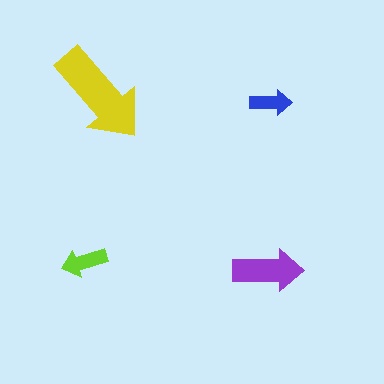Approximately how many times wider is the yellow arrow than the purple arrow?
About 1.5 times wider.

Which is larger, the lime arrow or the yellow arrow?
The yellow one.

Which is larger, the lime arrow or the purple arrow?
The purple one.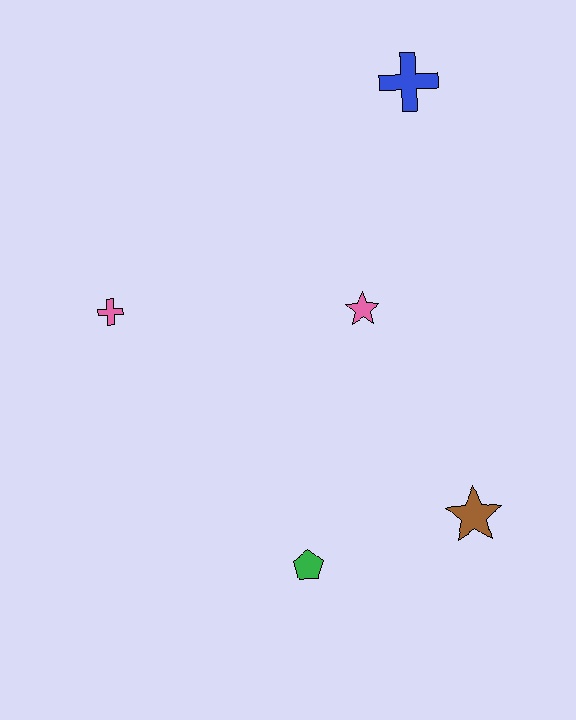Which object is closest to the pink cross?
The pink star is closest to the pink cross.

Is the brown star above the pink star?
No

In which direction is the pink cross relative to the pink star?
The pink cross is to the left of the pink star.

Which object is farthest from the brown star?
The blue cross is farthest from the brown star.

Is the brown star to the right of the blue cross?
Yes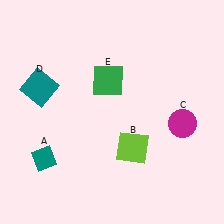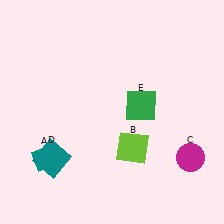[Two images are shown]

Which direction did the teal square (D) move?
The teal square (D) moved down.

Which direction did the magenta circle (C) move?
The magenta circle (C) moved down.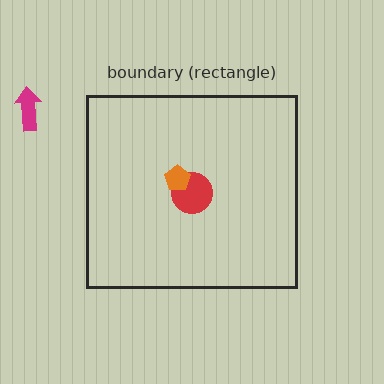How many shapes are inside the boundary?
2 inside, 1 outside.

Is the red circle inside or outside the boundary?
Inside.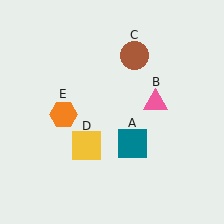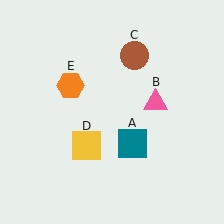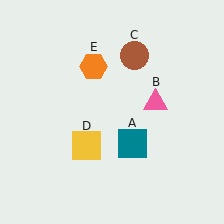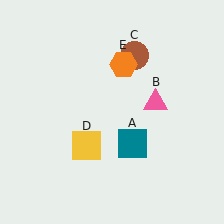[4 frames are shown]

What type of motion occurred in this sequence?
The orange hexagon (object E) rotated clockwise around the center of the scene.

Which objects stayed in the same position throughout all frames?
Teal square (object A) and pink triangle (object B) and brown circle (object C) and yellow square (object D) remained stationary.